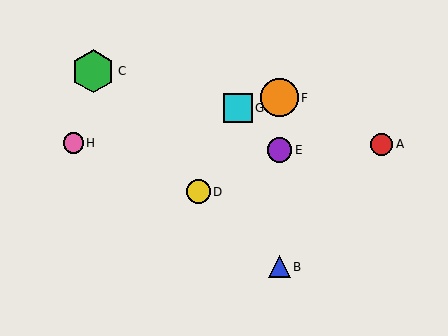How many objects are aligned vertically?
3 objects (B, E, F) are aligned vertically.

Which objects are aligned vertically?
Objects B, E, F are aligned vertically.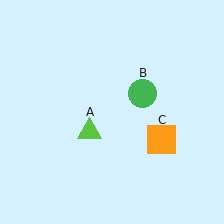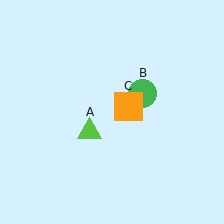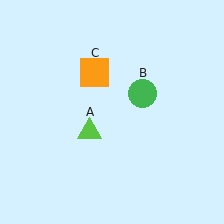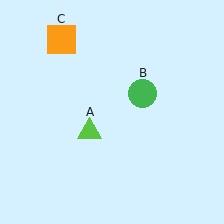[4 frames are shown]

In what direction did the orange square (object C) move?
The orange square (object C) moved up and to the left.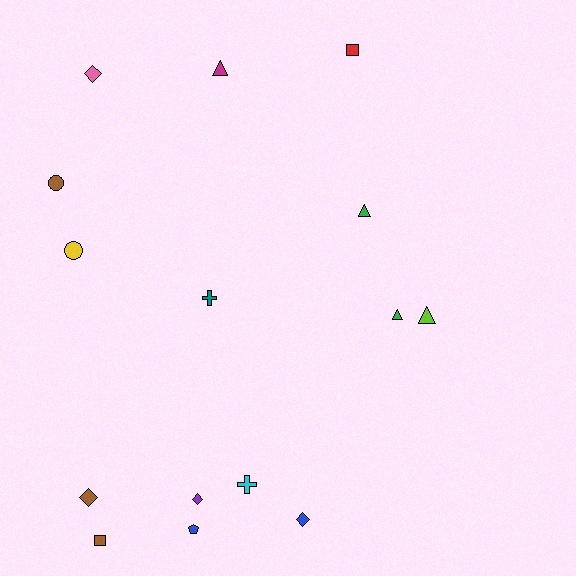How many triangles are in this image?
There are 4 triangles.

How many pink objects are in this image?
There is 1 pink object.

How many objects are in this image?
There are 15 objects.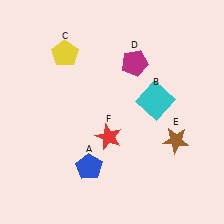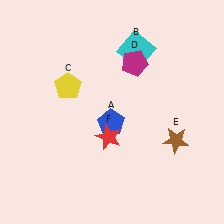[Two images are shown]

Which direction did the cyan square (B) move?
The cyan square (B) moved up.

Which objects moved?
The objects that moved are: the blue pentagon (A), the cyan square (B), the yellow pentagon (C).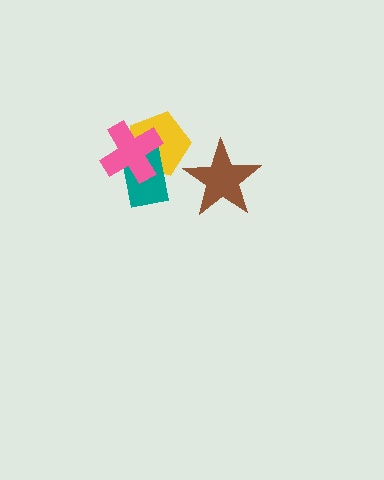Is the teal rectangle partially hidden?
Yes, it is partially covered by another shape.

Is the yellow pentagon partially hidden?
Yes, it is partially covered by another shape.